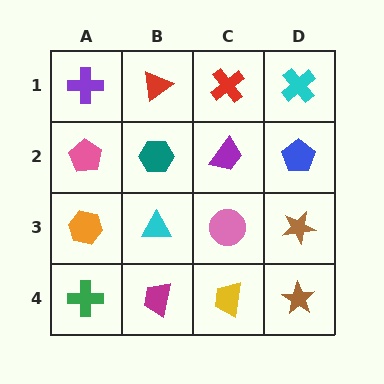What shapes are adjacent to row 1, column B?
A teal hexagon (row 2, column B), a purple cross (row 1, column A), a red cross (row 1, column C).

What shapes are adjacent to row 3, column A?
A pink pentagon (row 2, column A), a green cross (row 4, column A), a cyan triangle (row 3, column B).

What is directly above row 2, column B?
A red triangle.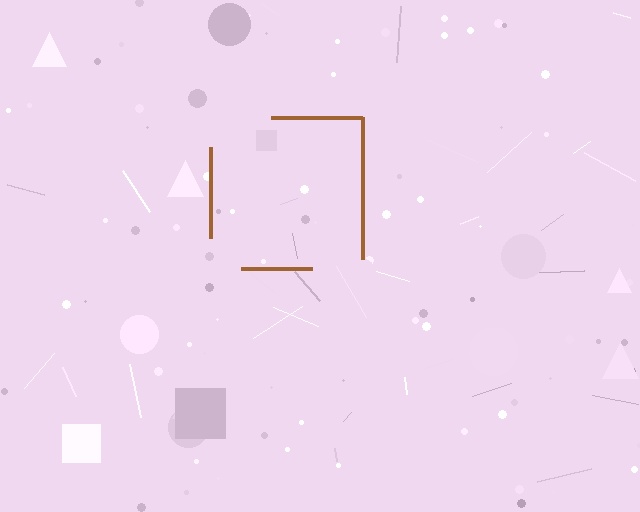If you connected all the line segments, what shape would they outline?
They would outline a square.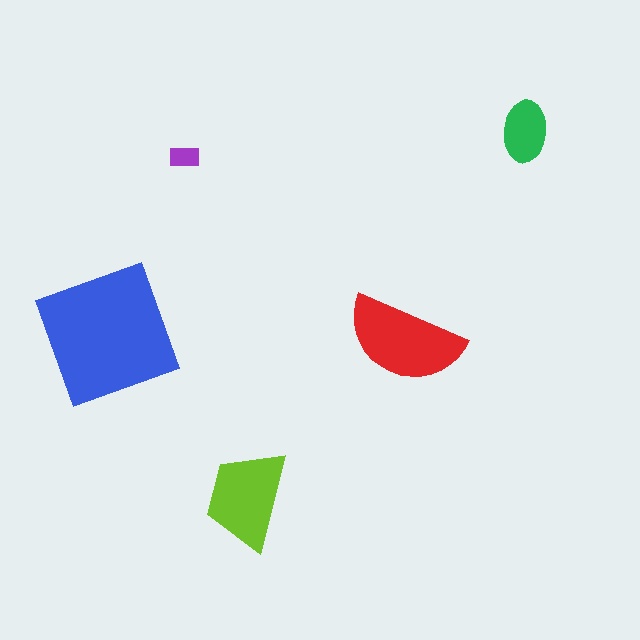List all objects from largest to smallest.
The blue square, the red semicircle, the lime trapezoid, the green ellipse, the purple rectangle.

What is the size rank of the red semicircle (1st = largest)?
2nd.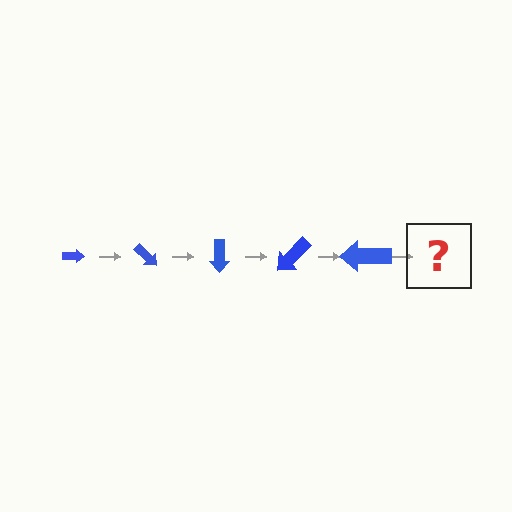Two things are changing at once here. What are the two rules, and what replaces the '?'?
The two rules are that the arrow grows larger each step and it rotates 45 degrees each step. The '?' should be an arrow, larger than the previous one and rotated 225 degrees from the start.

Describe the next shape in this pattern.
It should be an arrow, larger than the previous one and rotated 225 degrees from the start.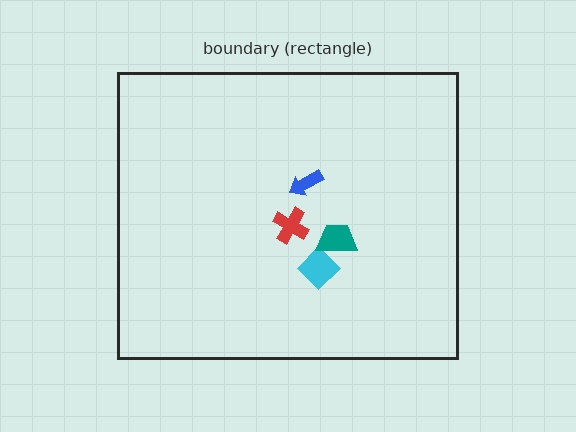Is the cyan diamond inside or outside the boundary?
Inside.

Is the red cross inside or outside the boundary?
Inside.